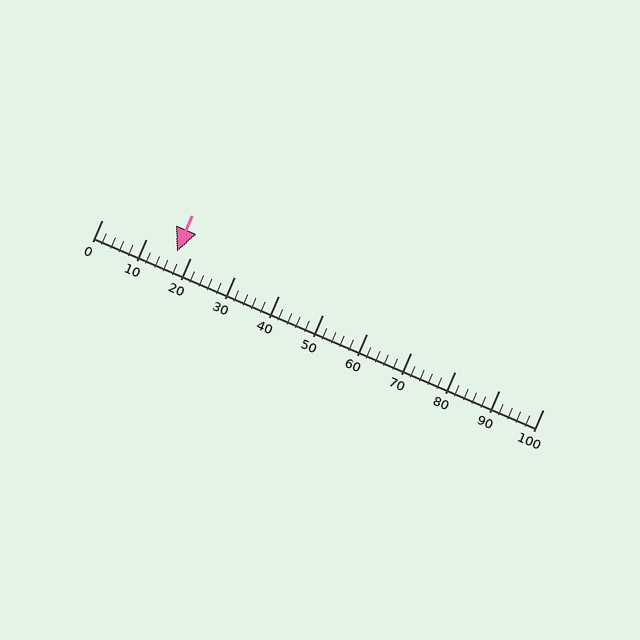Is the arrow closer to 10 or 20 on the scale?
The arrow is closer to 20.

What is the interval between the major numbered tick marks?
The major tick marks are spaced 10 units apart.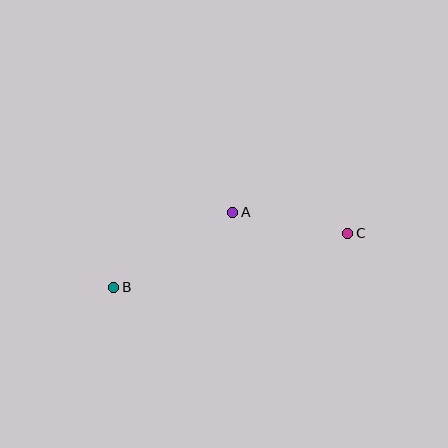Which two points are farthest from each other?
Points B and C are farthest from each other.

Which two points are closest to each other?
Points A and C are closest to each other.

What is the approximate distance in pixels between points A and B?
The distance between A and B is approximately 140 pixels.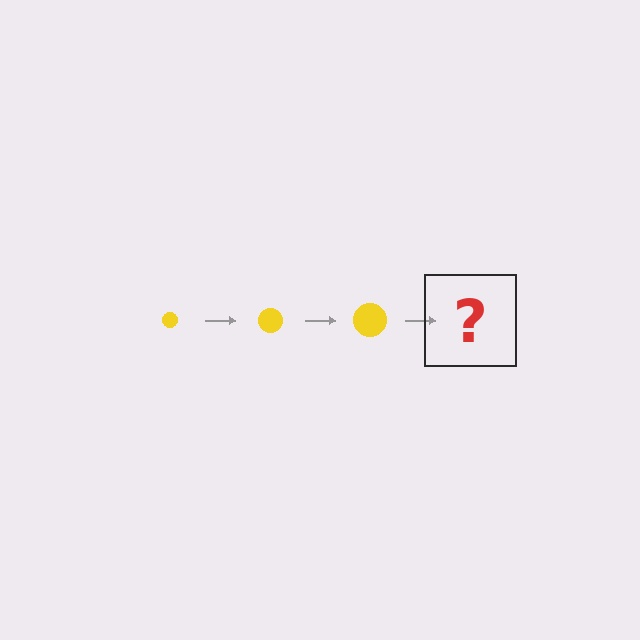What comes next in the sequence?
The next element should be a yellow circle, larger than the previous one.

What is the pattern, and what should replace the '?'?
The pattern is that the circle gets progressively larger each step. The '?' should be a yellow circle, larger than the previous one.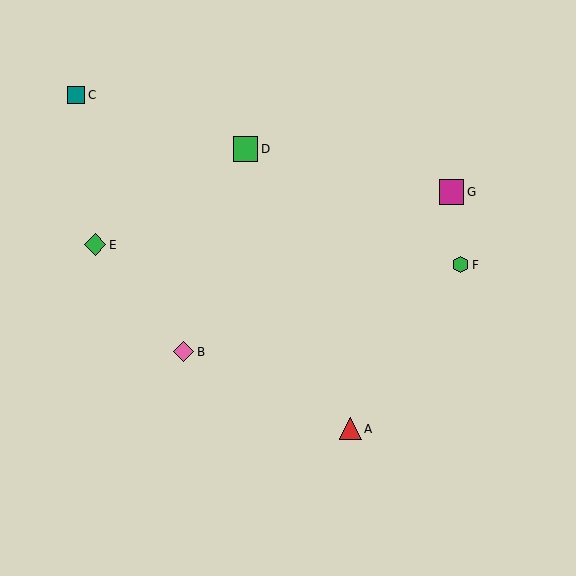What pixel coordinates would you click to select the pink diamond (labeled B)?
Click at (183, 352) to select the pink diamond B.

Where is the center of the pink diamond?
The center of the pink diamond is at (183, 352).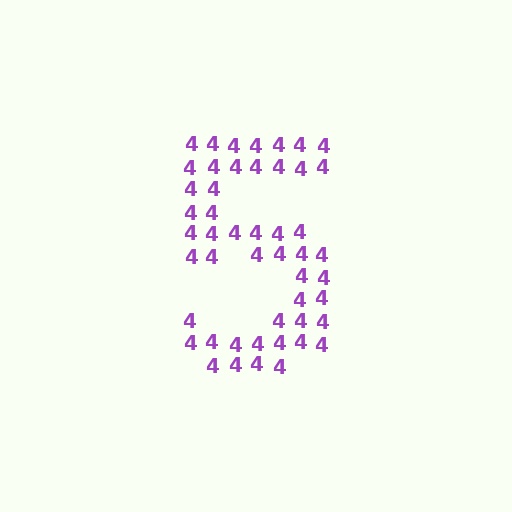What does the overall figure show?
The overall figure shows the digit 5.